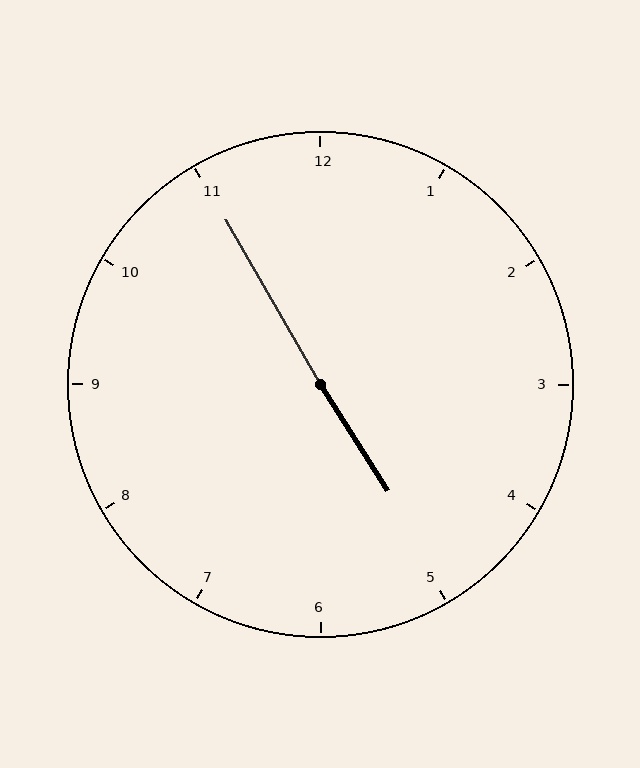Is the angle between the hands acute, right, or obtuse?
It is obtuse.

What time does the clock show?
4:55.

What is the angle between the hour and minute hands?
Approximately 178 degrees.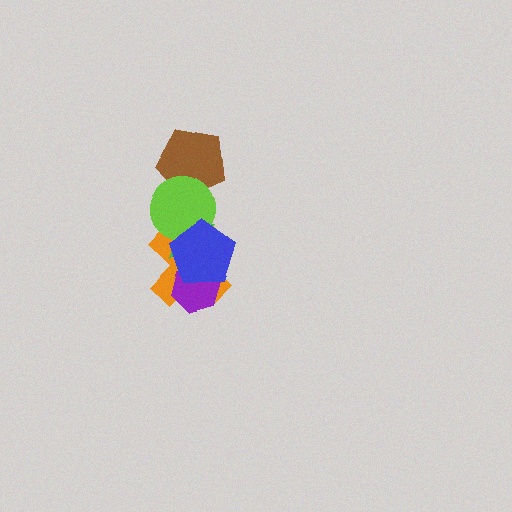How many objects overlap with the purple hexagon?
2 objects overlap with the purple hexagon.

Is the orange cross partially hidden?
Yes, it is partially covered by another shape.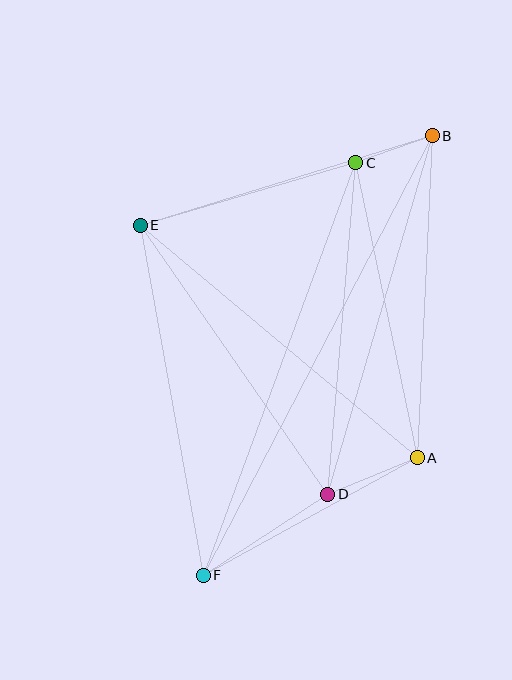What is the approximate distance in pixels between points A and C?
The distance between A and C is approximately 301 pixels.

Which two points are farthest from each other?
Points B and F are farthest from each other.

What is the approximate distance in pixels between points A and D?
The distance between A and D is approximately 97 pixels.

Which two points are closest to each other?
Points B and C are closest to each other.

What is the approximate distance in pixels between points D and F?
The distance between D and F is approximately 148 pixels.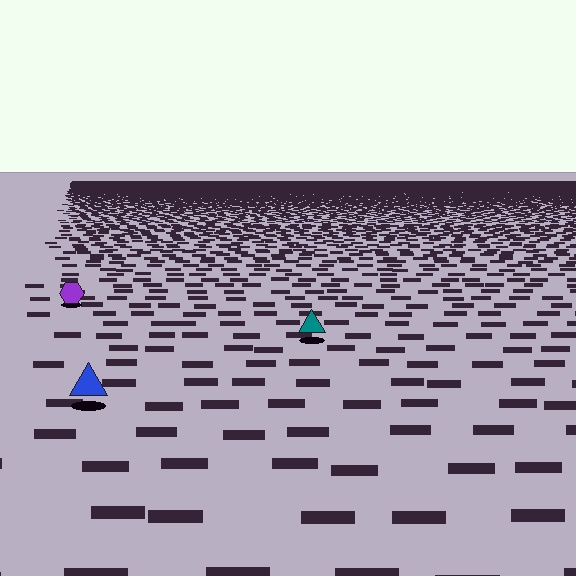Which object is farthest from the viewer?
The purple hexagon is farthest from the viewer. It appears smaller and the ground texture around it is denser.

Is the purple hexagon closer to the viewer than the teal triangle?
No. The teal triangle is closer — you can tell from the texture gradient: the ground texture is coarser near it.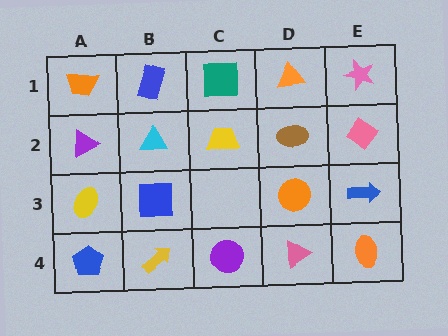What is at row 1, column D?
An orange triangle.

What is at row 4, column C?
A purple circle.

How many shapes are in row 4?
5 shapes.